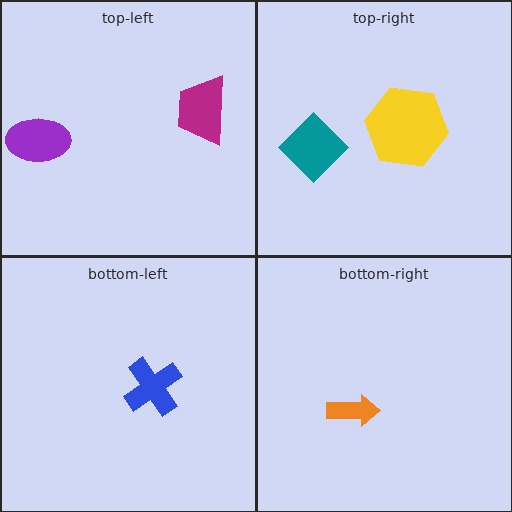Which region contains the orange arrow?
The bottom-right region.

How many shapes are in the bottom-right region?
1.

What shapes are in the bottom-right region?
The orange arrow.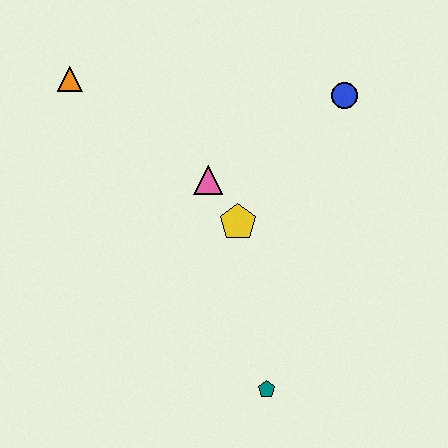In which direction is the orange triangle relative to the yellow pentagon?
The orange triangle is to the left of the yellow pentagon.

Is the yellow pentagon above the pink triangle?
No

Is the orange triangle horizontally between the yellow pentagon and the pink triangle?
No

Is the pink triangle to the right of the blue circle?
No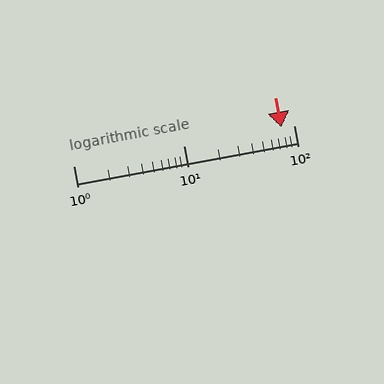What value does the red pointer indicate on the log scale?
The pointer indicates approximately 78.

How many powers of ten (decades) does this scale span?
The scale spans 2 decades, from 1 to 100.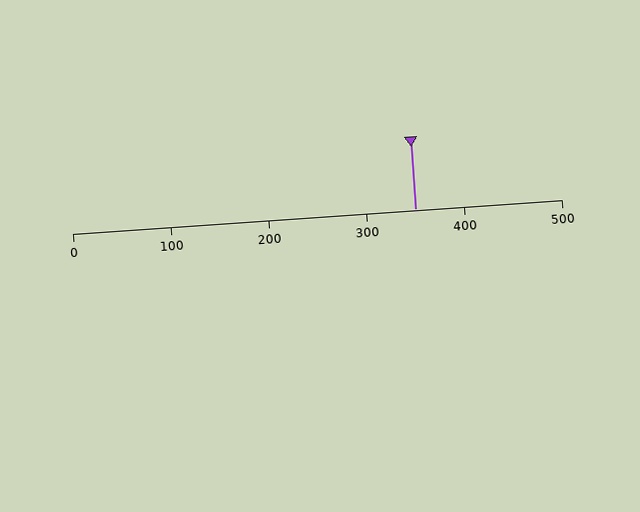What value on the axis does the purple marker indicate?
The marker indicates approximately 350.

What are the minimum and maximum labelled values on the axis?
The axis runs from 0 to 500.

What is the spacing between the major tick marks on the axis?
The major ticks are spaced 100 apart.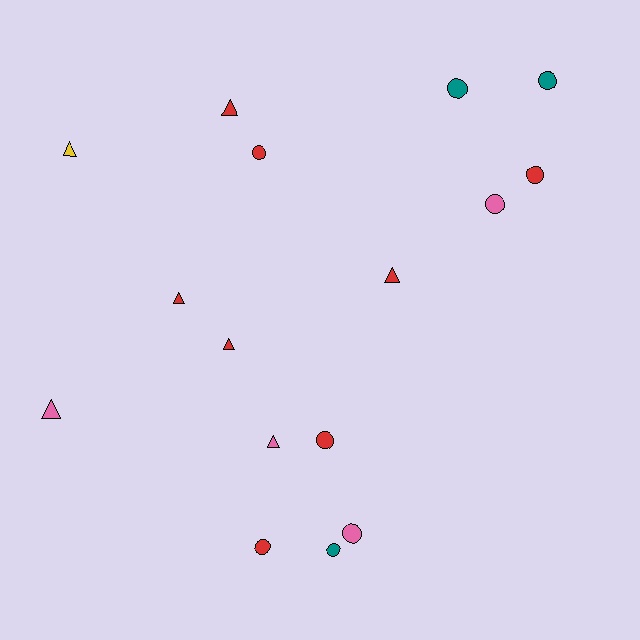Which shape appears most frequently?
Circle, with 9 objects.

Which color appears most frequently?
Red, with 8 objects.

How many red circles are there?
There are 4 red circles.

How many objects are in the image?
There are 16 objects.